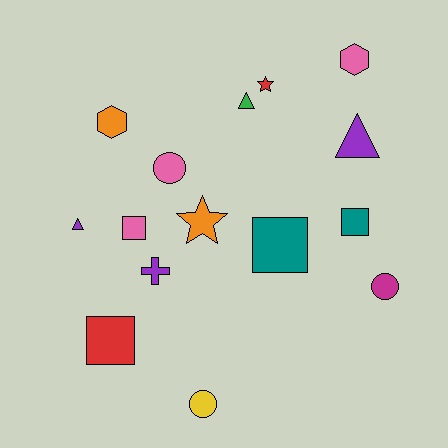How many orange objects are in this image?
There are 2 orange objects.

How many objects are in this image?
There are 15 objects.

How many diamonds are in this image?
There are no diamonds.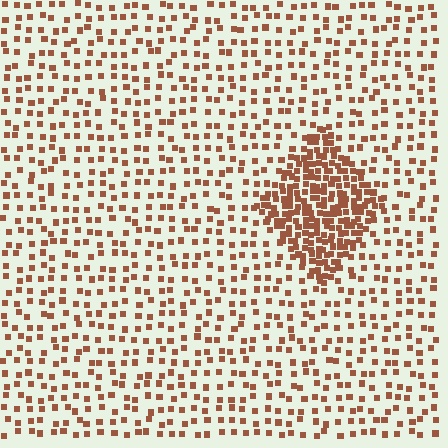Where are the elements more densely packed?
The elements are more densely packed inside the diamond boundary.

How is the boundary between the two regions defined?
The boundary is defined by a change in element density (approximately 2.9x ratio). All elements are the same color, size, and shape.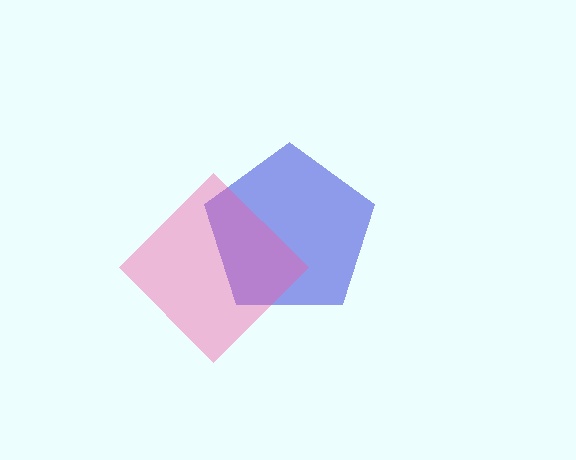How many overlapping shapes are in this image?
There are 2 overlapping shapes in the image.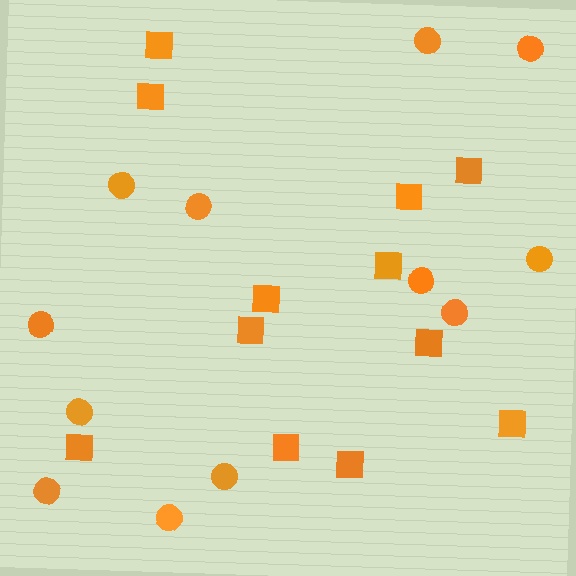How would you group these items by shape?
There are 2 groups: one group of circles (12) and one group of squares (12).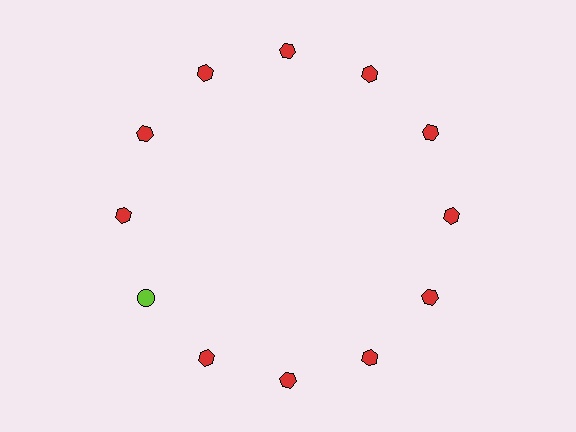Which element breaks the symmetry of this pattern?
The lime circle at roughly the 8 o'clock position breaks the symmetry. All other shapes are red hexagons.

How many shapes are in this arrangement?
There are 12 shapes arranged in a ring pattern.